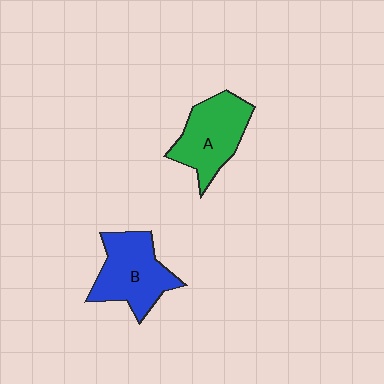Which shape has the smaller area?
Shape A (green).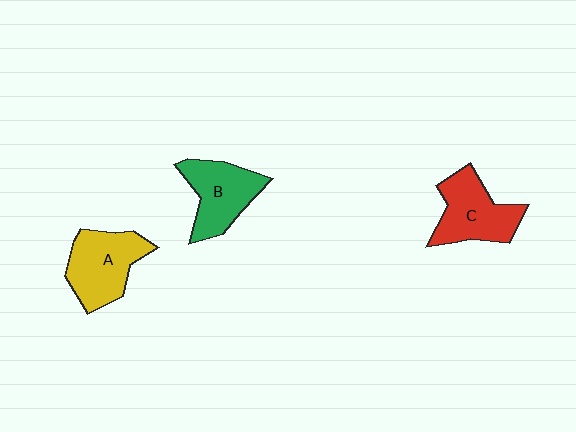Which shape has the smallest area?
Shape B (green).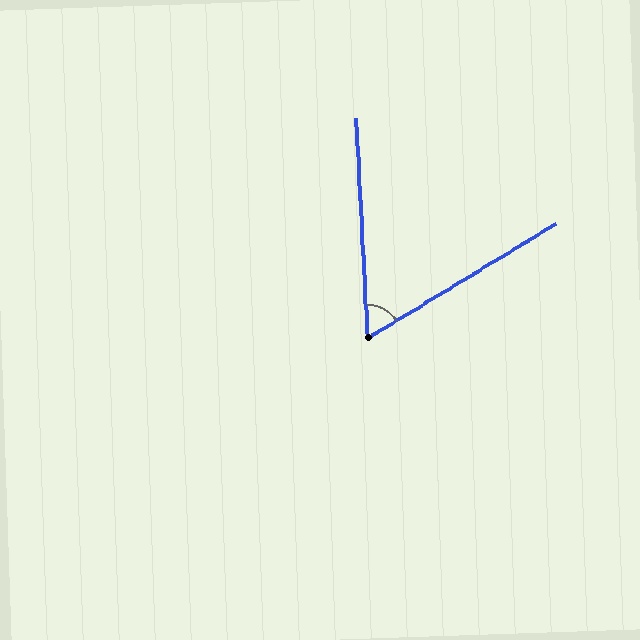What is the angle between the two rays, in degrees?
Approximately 62 degrees.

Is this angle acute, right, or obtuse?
It is acute.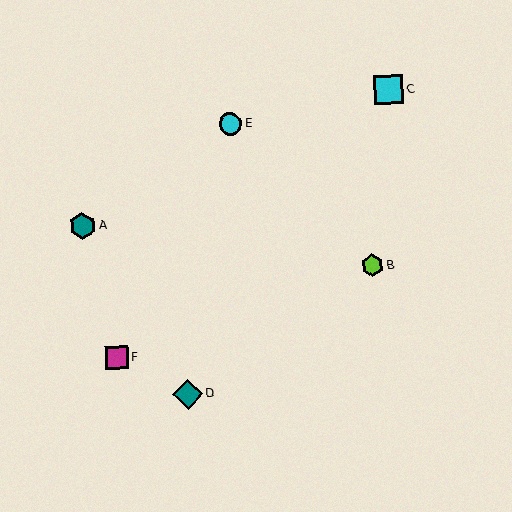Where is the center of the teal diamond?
The center of the teal diamond is at (188, 394).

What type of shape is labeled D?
Shape D is a teal diamond.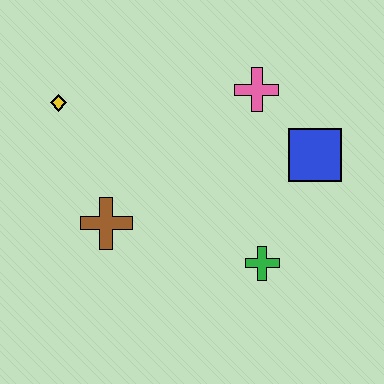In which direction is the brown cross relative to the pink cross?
The brown cross is to the left of the pink cross.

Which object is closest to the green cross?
The blue square is closest to the green cross.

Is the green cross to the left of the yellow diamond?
No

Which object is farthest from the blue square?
The yellow diamond is farthest from the blue square.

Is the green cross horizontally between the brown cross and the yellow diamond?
No